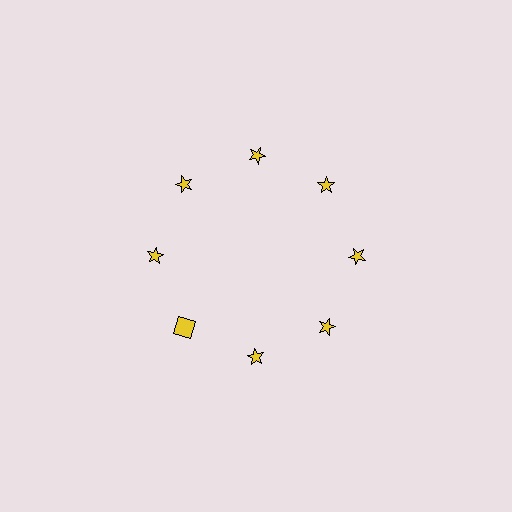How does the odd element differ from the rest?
It has a different shape: square instead of star.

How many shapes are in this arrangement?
There are 8 shapes arranged in a ring pattern.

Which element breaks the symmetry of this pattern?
The yellow square at roughly the 8 o'clock position breaks the symmetry. All other shapes are yellow stars.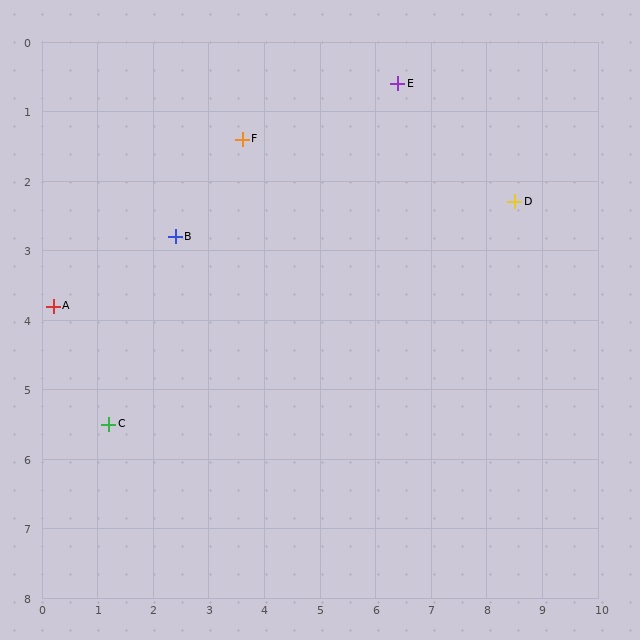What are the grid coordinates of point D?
Point D is at approximately (8.5, 2.3).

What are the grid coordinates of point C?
Point C is at approximately (1.2, 5.5).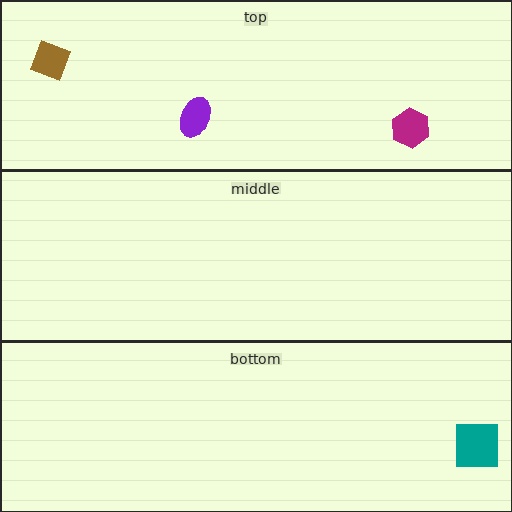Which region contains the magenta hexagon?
The top region.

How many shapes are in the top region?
3.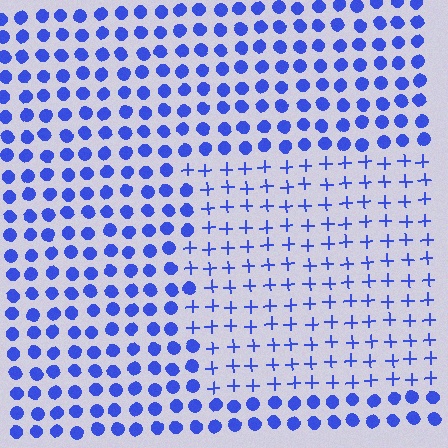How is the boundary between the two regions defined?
The boundary is defined by a change in element shape: plus signs inside vs. circles outside. All elements share the same color and spacing.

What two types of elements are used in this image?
The image uses plus signs inside the rectangle region and circles outside it.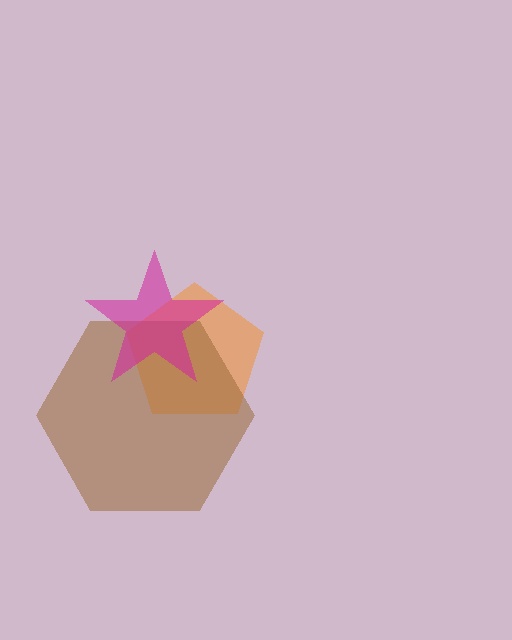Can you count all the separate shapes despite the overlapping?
Yes, there are 3 separate shapes.